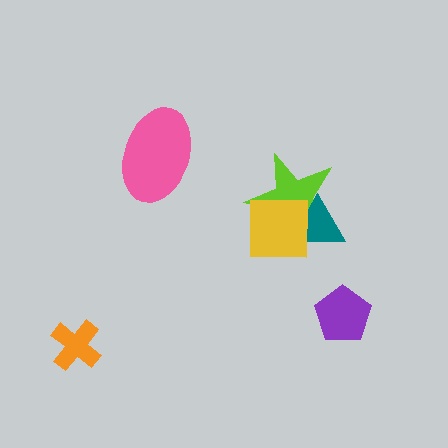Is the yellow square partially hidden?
No, no other shape covers it.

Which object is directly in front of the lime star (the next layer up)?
The teal triangle is directly in front of the lime star.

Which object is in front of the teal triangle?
The yellow square is in front of the teal triangle.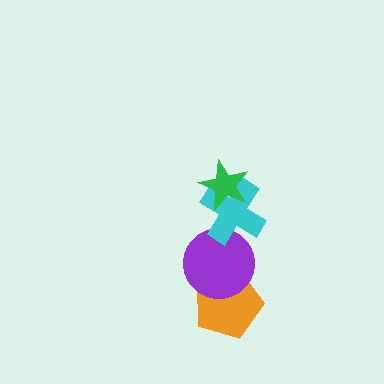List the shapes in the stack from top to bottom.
From top to bottom: the green star, the cyan cross, the purple circle, the orange pentagon.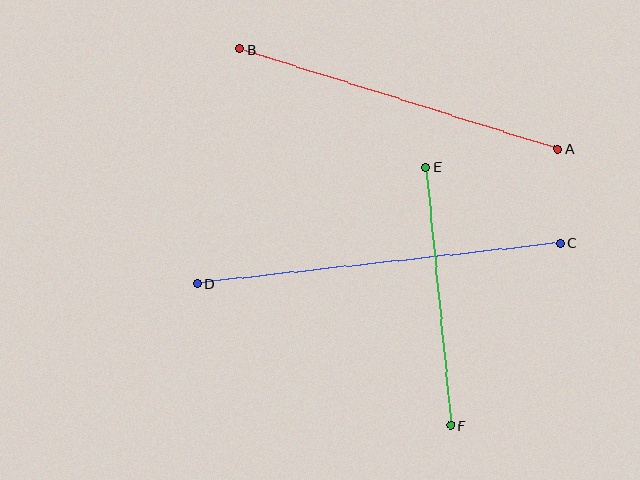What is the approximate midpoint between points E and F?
The midpoint is at approximately (439, 296) pixels.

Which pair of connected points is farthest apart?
Points C and D are farthest apart.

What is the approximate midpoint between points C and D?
The midpoint is at approximately (379, 263) pixels.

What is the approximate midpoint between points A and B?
The midpoint is at approximately (398, 99) pixels.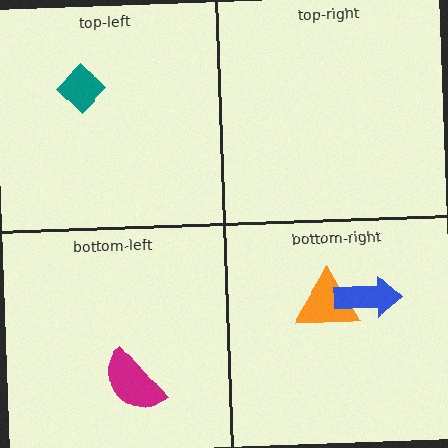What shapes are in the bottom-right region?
The orange triangle, the blue arrow.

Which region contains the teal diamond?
The top-left region.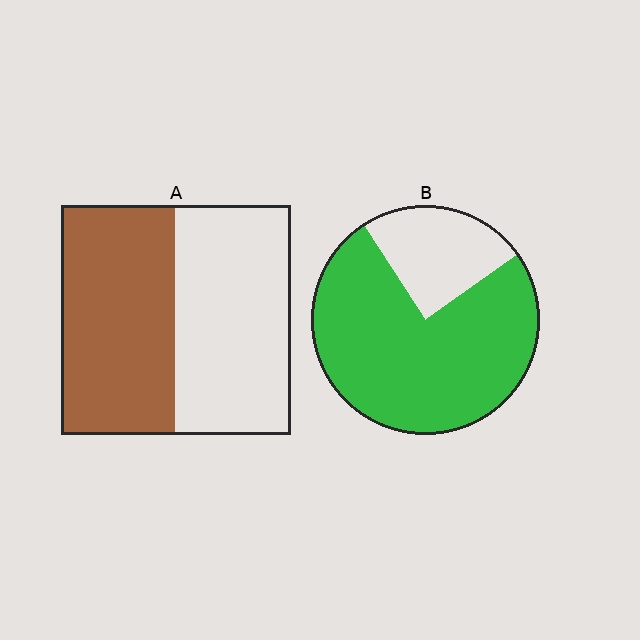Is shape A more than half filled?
Roughly half.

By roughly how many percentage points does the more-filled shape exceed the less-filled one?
By roughly 25 percentage points (B over A).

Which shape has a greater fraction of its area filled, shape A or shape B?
Shape B.